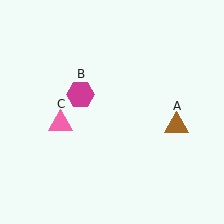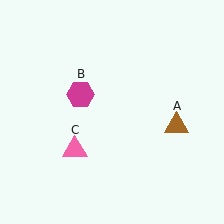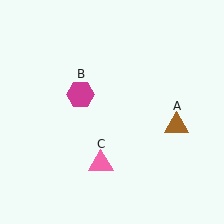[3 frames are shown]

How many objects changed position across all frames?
1 object changed position: pink triangle (object C).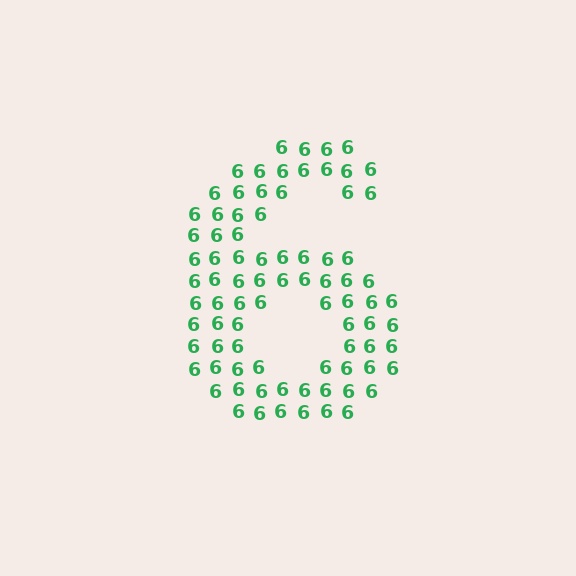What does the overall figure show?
The overall figure shows the digit 6.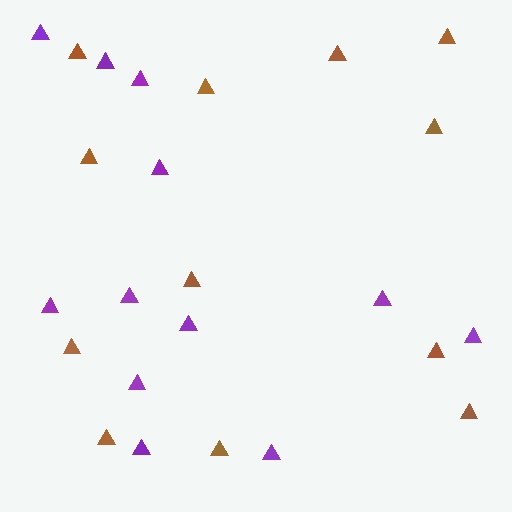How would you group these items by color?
There are 2 groups: one group of brown triangles (12) and one group of purple triangles (12).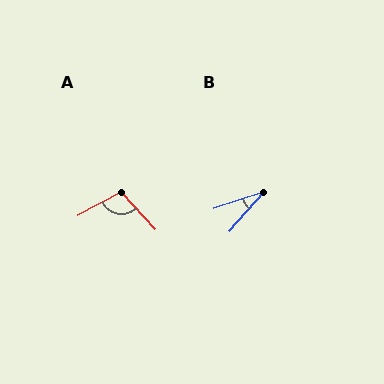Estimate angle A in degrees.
Approximately 105 degrees.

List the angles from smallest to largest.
B (31°), A (105°).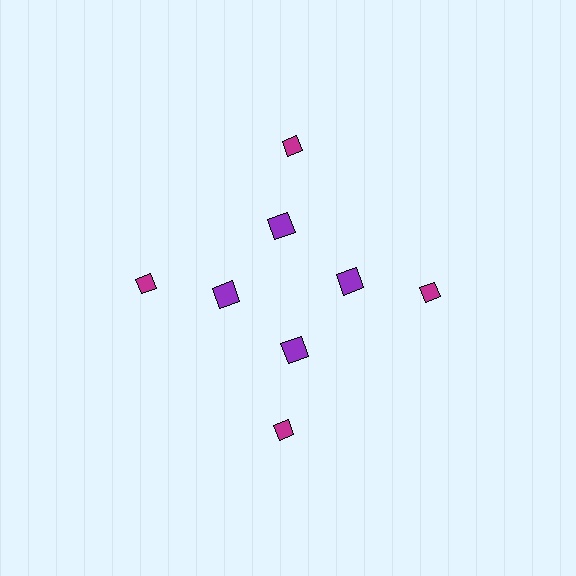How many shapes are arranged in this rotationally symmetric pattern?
There are 8 shapes, arranged in 4 groups of 2.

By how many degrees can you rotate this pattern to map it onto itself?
The pattern maps onto itself every 90 degrees of rotation.